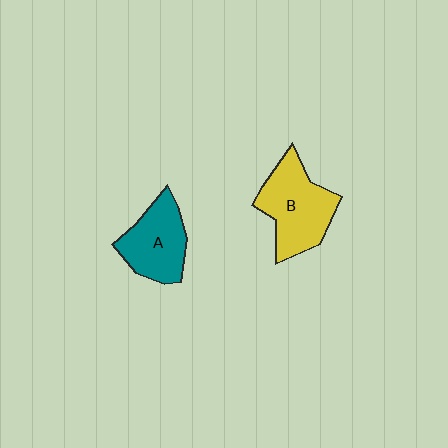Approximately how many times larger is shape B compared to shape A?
Approximately 1.2 times.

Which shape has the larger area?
Shape B (yellow).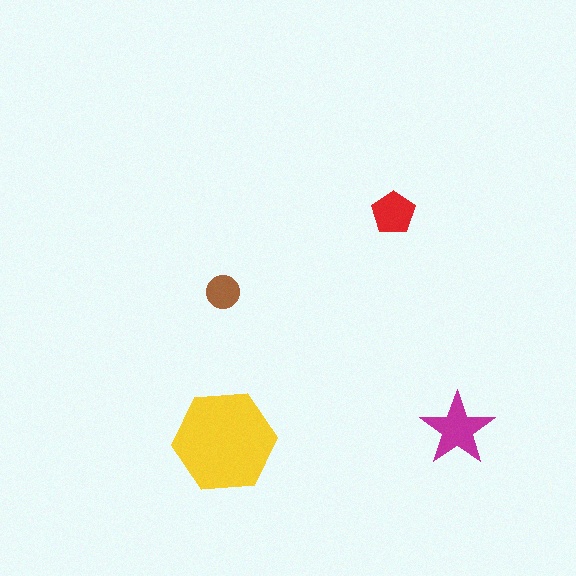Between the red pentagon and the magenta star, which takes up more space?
The magenta star.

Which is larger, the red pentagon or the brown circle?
The red pentagon.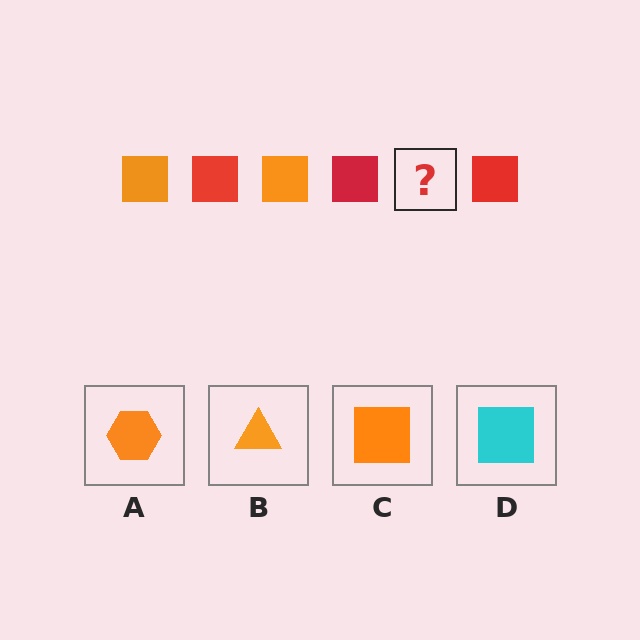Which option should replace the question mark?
Option C.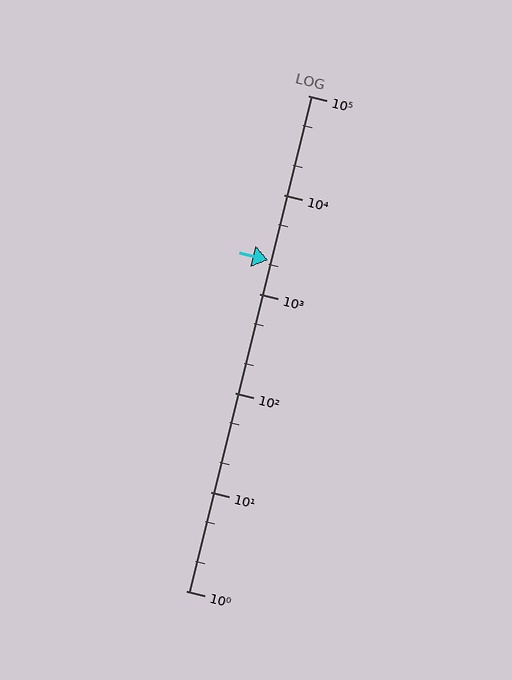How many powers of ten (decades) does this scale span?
The scale spans 5 decades, from 1 to 100000.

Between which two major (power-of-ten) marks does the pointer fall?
The pointer is between 1000 and 10000.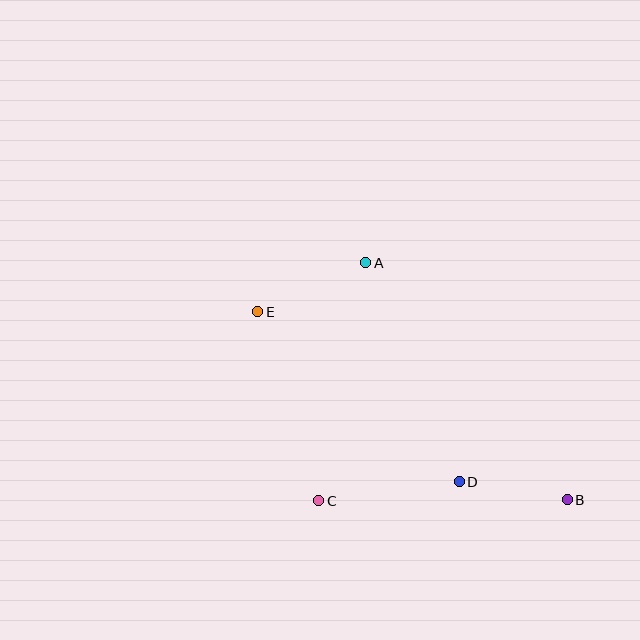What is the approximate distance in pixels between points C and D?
The distance between C and D is approximately 142 pixels.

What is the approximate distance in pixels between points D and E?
The distance between D and E is approximately 263 pixels.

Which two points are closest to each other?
Points B and D are closest to each other.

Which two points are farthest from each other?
Points B and E are farthest from each other.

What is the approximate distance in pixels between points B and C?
The distance between B and C is approximately 249 pixels.